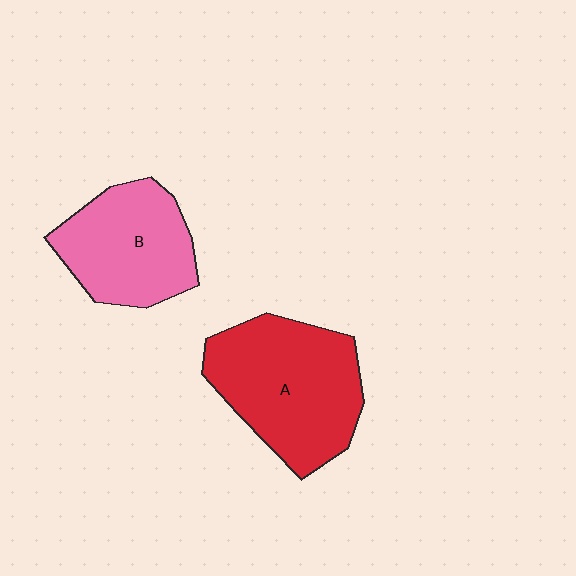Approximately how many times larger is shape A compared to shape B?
Approximately 1.3 times.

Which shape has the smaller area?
Shape B (pink).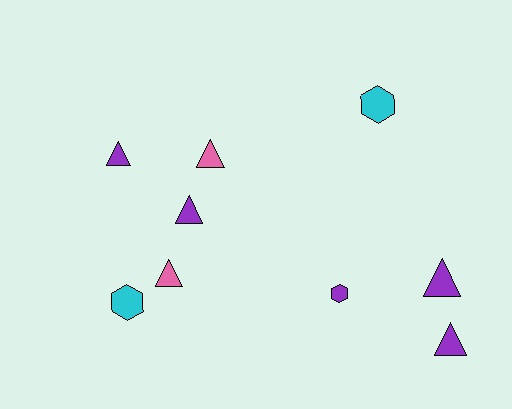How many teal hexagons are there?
There are no teal hexagons.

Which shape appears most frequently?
Triangle, with 6 objects.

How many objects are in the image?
There are 9 objects.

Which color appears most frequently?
Purple, with 5 objects.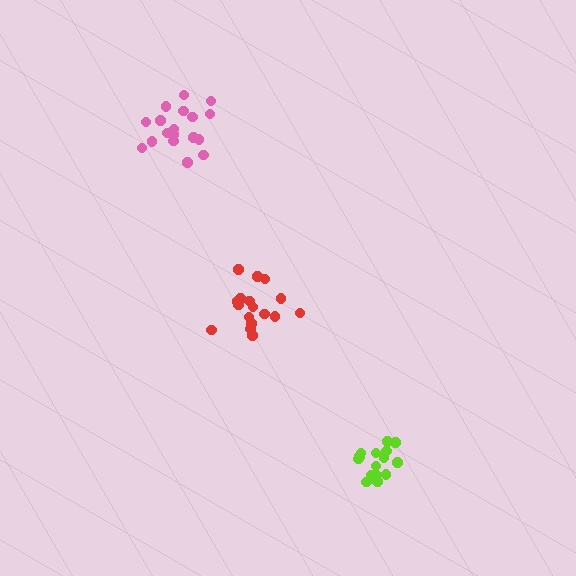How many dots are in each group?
Group 1: 17 dots, Group 2: 18 dots, Group 3: 16 dots (51 total).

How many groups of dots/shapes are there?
There are 3 groups.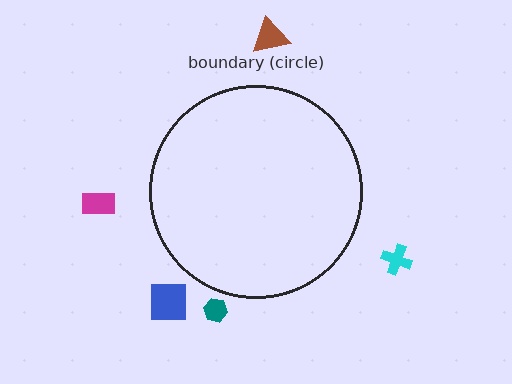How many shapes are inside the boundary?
0 inside, 5 outside.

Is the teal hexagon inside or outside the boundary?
Outside.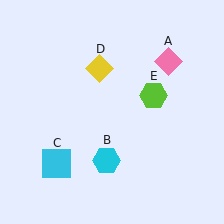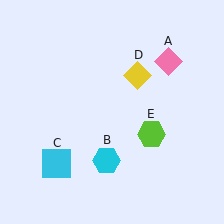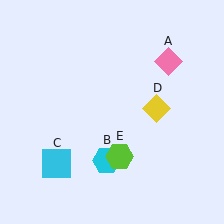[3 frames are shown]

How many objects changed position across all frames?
2 objects changed position: yellow diamond (object D), lime hexagon (object E).